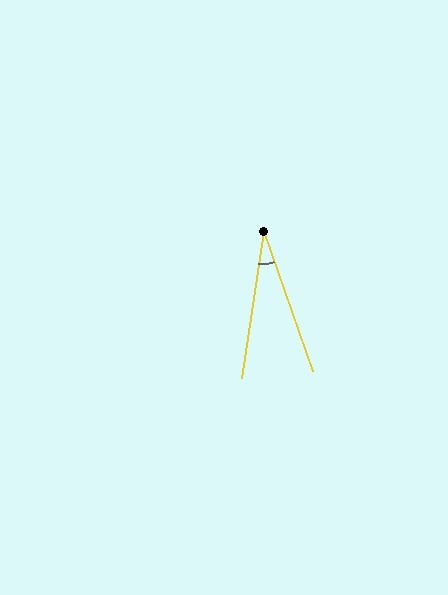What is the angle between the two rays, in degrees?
Approximately 28 degrees.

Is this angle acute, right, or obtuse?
It is acute.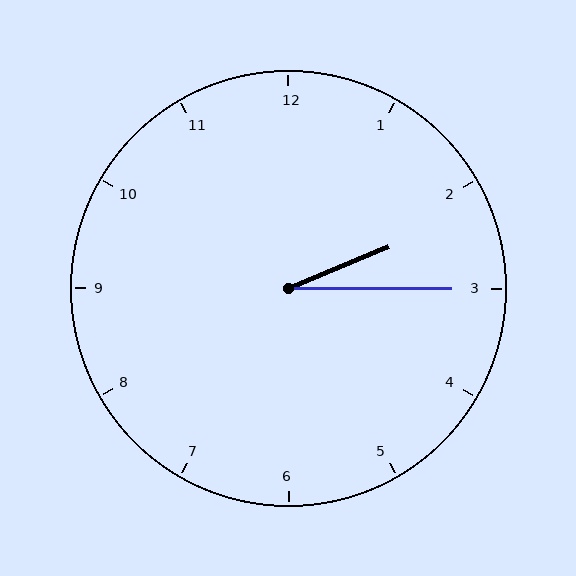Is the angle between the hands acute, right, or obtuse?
It is acute.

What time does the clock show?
2:15.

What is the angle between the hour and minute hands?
Approximately 22 degrees.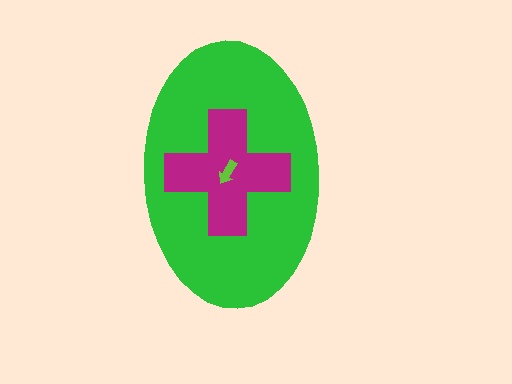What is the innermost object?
The lime arrow.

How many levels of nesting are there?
3.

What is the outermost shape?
The green ellipse.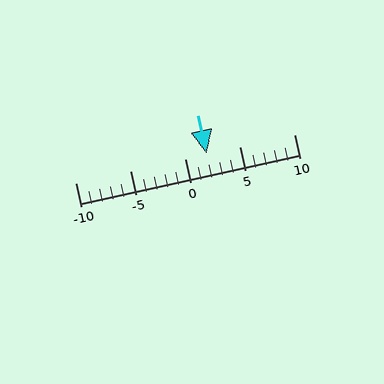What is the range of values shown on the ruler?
The ruler shows values from -10 to 10.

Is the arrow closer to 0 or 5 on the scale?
The arrow is closer to 0.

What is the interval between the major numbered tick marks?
The major tick marks are spaced 5 units apart.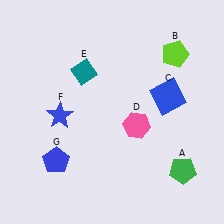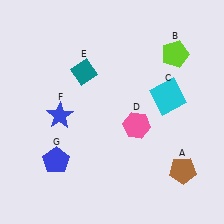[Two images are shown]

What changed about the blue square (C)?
In Image 1, C is blue. In Image 2, it changed to cyan.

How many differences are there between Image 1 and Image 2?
There are 2 differences between the two images.